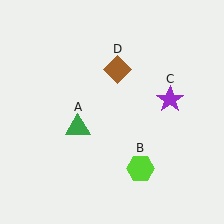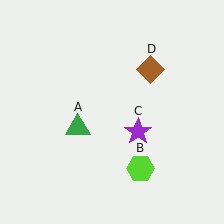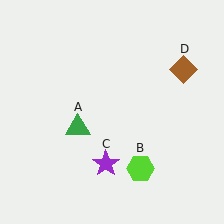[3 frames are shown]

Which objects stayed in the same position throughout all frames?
Green triangle (object A) and lime hexagon (object B) remained stationary.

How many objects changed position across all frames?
2 objects changed position: purple star (object C), brown diamond (object D).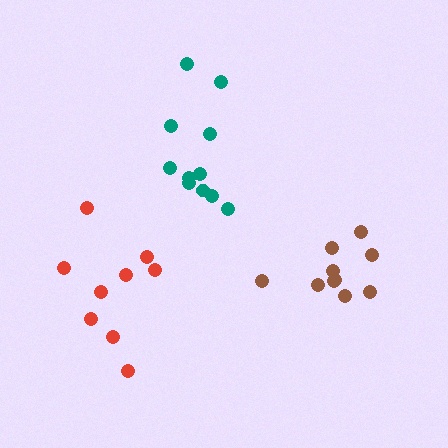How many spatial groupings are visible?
There are 3 spatial groupings.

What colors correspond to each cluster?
The clusters are colored: teal, brown, red.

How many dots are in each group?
Group 1: 11 dots, Group 2: 10 dots, Group 3: 9 dots (30 total).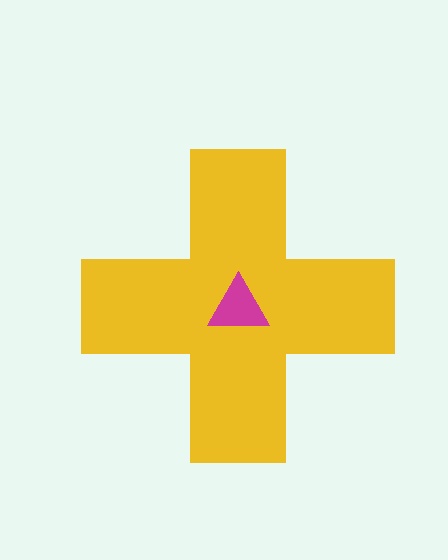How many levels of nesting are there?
2.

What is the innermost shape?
The magenta triangle.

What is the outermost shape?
The yellow cross.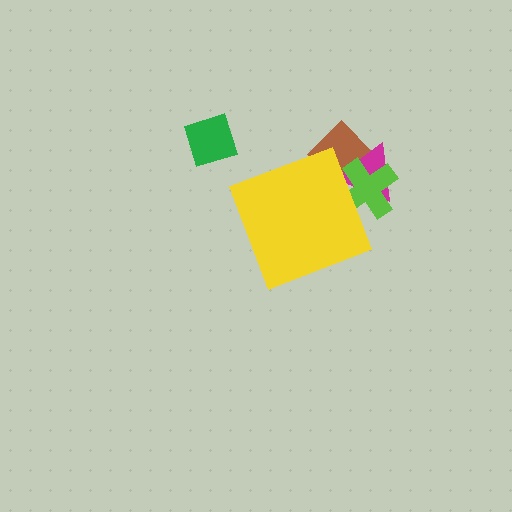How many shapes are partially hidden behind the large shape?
3 shapes are partially hidden.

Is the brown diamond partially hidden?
Yes, the brown diamond is partially hidden behind the yellow diamond.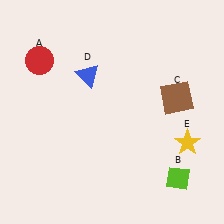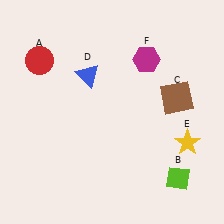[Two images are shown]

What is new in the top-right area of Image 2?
A magenta hexagon (F) was added in the top-right area of Image 2.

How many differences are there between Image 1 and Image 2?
There is 1 difference between the two images.